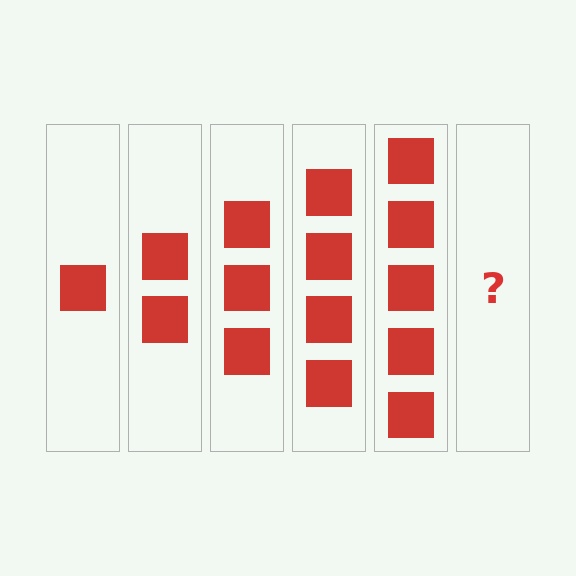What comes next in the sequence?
The next element should be 6 squares.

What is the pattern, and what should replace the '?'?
The pattern is that each step adds one more square. The '?' should be 6 squares.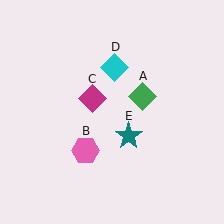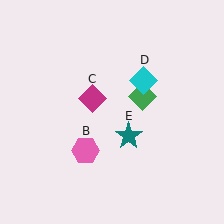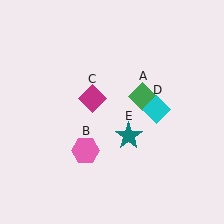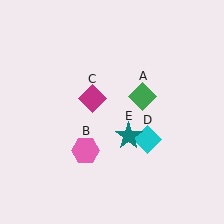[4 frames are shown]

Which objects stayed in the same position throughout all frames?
Green diamond (object A) and pink hexagon (object B) and magenta diamond (object C) and teal star (object E) remained stationary.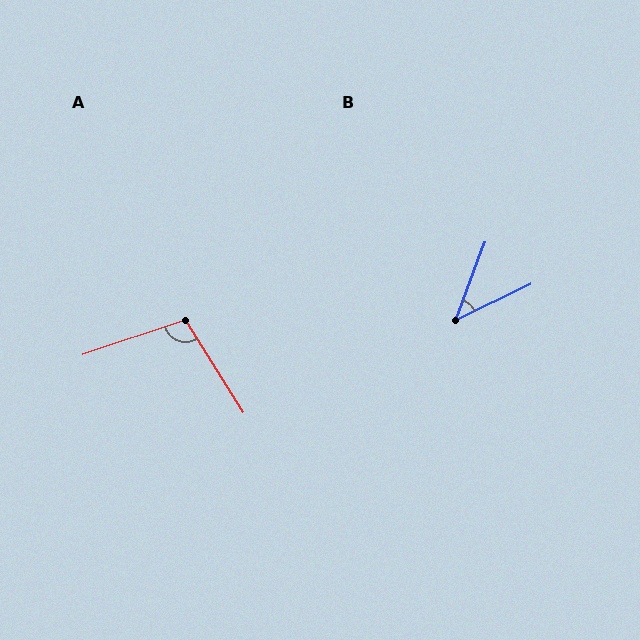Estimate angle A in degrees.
Approximately 104 degrees.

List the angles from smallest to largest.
B (44°), A (104°).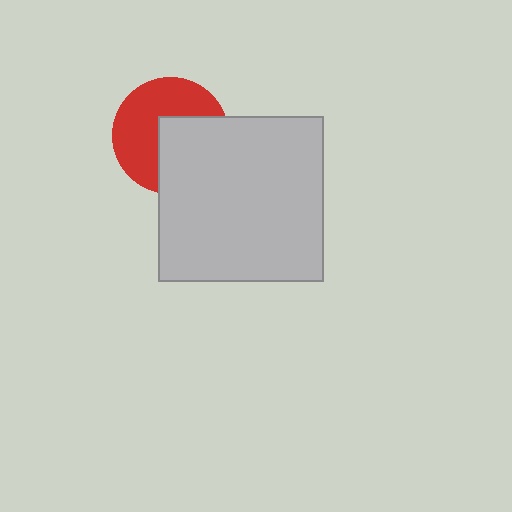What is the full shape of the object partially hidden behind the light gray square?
The partially hidden object is a red circle.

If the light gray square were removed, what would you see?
You would see the complete red circle.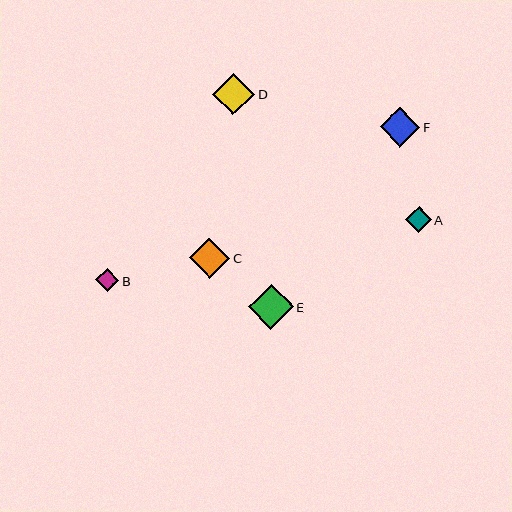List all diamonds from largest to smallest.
From largest to smallest: E, D, C, F, A, B.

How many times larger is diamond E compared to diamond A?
Diamond E is approximately 1.7 times the size of diamond A.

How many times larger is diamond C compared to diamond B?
Diamond C is approximately 1.7 times the size of diamond B.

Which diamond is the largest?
Diamond E is the largest with a size of approximately 44 pixels.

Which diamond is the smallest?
Diamond B is the smallest with a size of approximately 24 pixels.